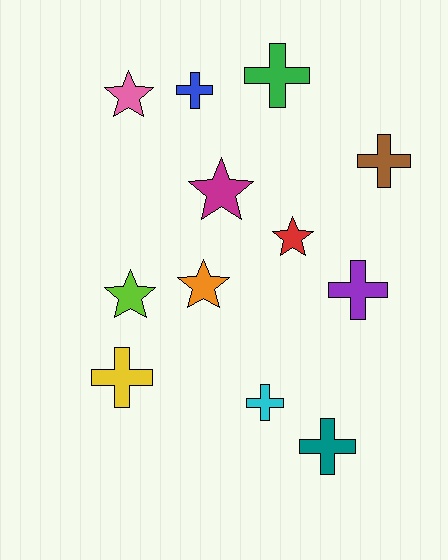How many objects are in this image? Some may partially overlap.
There are 12 objects.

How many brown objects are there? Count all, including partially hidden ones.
There is 1 brown object.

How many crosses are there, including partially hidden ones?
There are 7 crosses.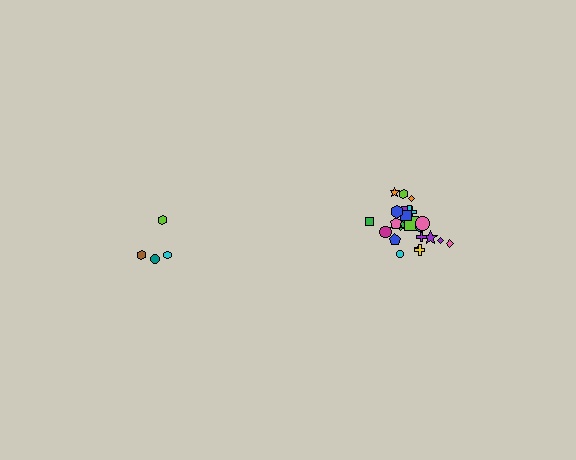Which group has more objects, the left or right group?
The right group.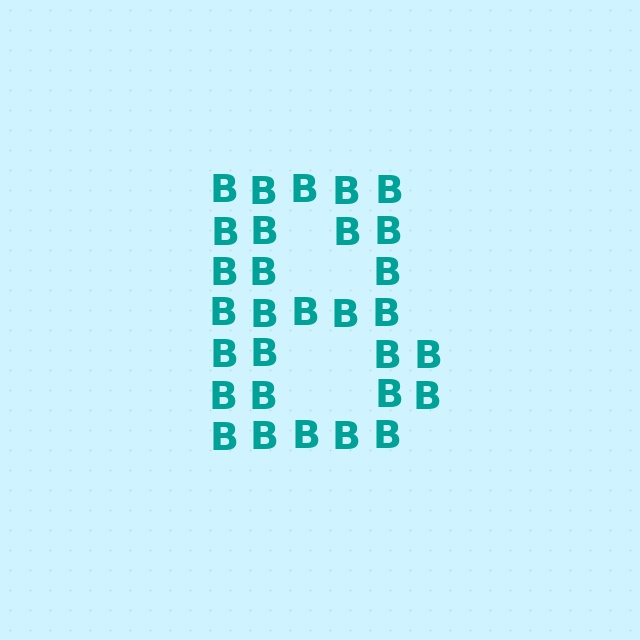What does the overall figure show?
The overall figure shows the letter B.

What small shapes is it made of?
It is made of small letter B's.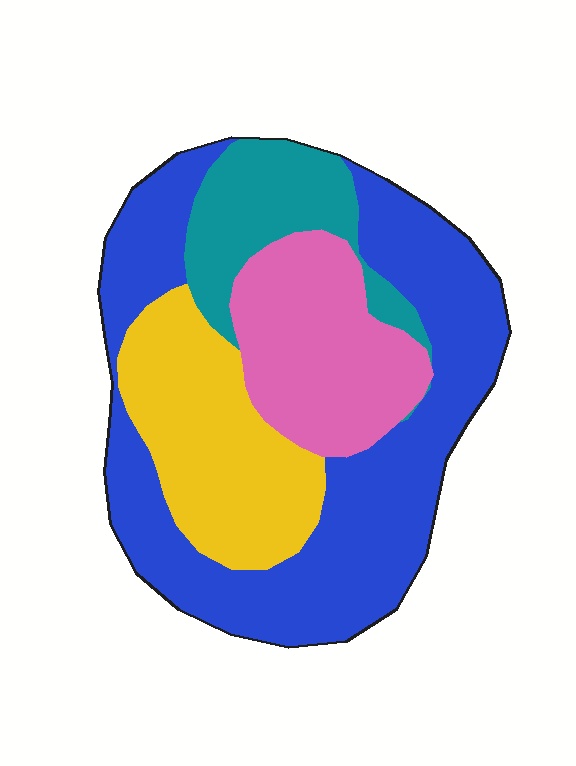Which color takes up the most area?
Blue, at roughly 45%.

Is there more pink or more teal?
Pink.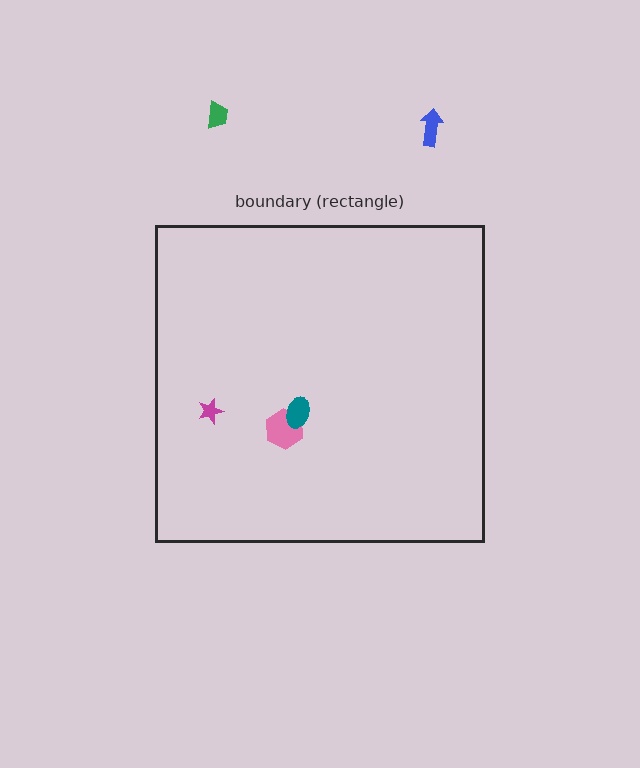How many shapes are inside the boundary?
3 inside, 2 outside.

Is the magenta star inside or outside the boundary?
Inside.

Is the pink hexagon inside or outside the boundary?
Inside.